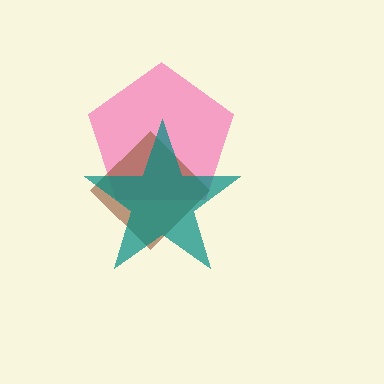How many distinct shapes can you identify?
There are 3 distinct shapes: a pink pentagon, a brown diamond, a teal star.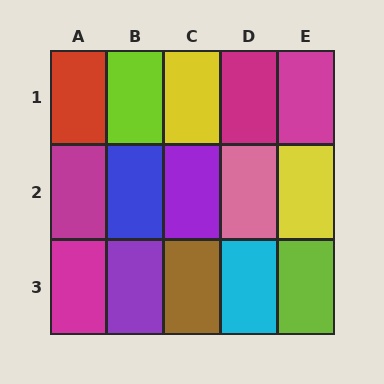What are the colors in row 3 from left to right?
Magenta, purple, brown, cyan, lime.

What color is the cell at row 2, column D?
Pink.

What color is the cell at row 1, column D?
Magenta.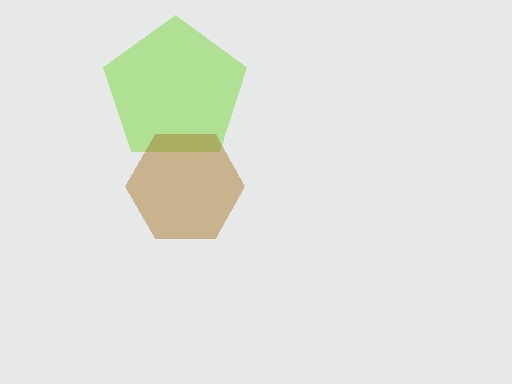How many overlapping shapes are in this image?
There are 2 overlapping shapes in the image.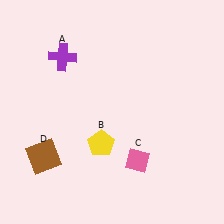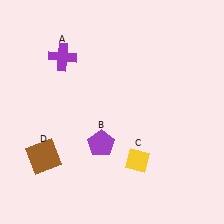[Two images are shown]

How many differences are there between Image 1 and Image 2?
There are 2 differences between the two images.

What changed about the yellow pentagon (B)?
In Image 1, B is yellow. In Image 2, it changed to purple.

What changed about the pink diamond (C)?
In Image 1, C is pink. In Image 2, it changed to yellow.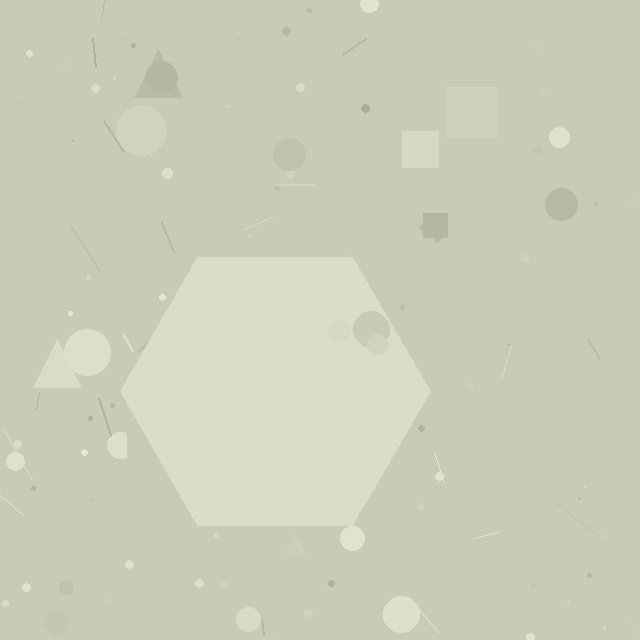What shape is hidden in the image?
A hexagon is hidden in the image.